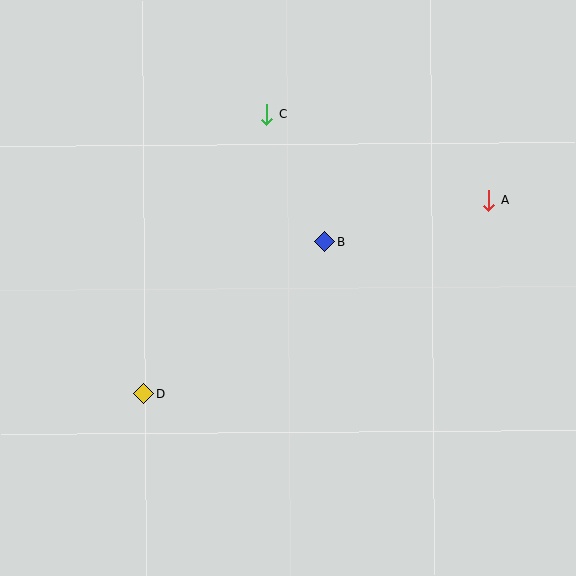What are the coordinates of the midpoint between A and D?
The midpoint between A and D is at (316, 297).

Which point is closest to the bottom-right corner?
Point A is closest to the bottom-right corner.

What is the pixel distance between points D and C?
The distance between D and C is 305 pixels.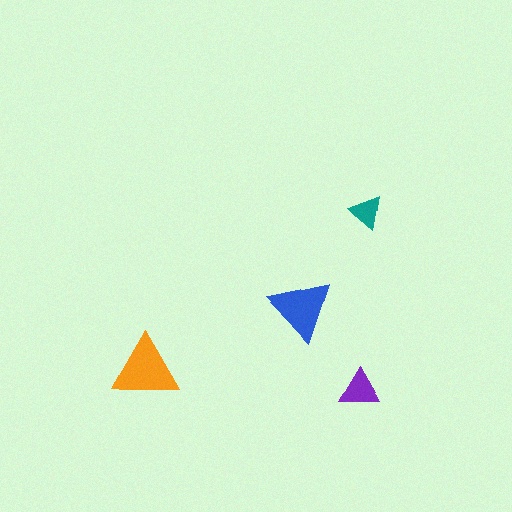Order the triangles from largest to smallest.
the orange one, the blue one, the purple one, the teal one.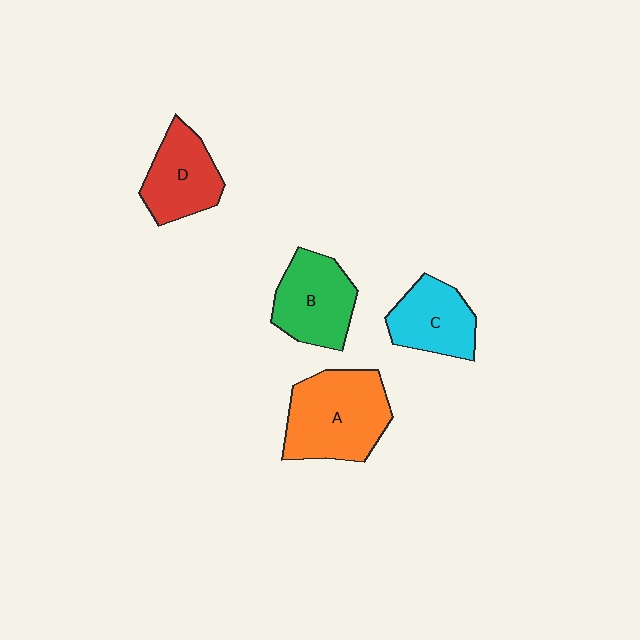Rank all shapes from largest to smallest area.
From largest to smallest: A (orange), B (green), D (red), C (cyan).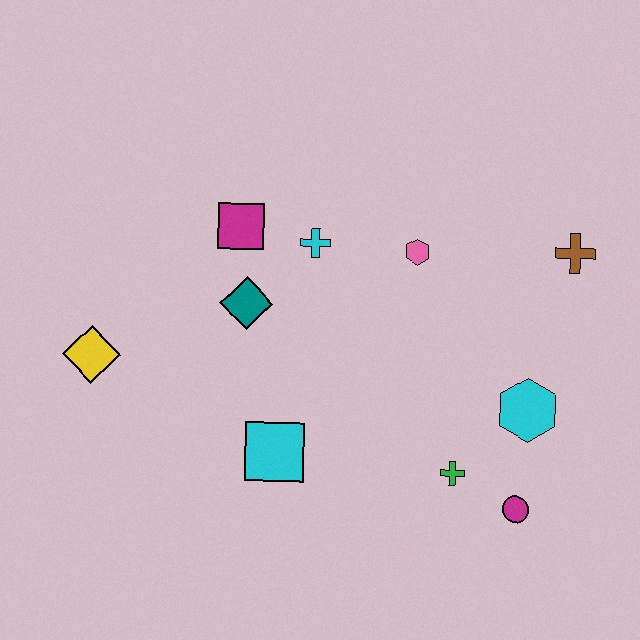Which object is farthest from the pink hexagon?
The yellow diamond is farthest from the pink hexagon.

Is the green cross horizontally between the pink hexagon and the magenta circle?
Yes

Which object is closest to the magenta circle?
The green cross is closest to the magenta circle.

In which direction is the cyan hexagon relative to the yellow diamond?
The cyan hexagon is to the right of the yellow diamond.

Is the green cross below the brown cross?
Yes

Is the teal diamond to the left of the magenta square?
No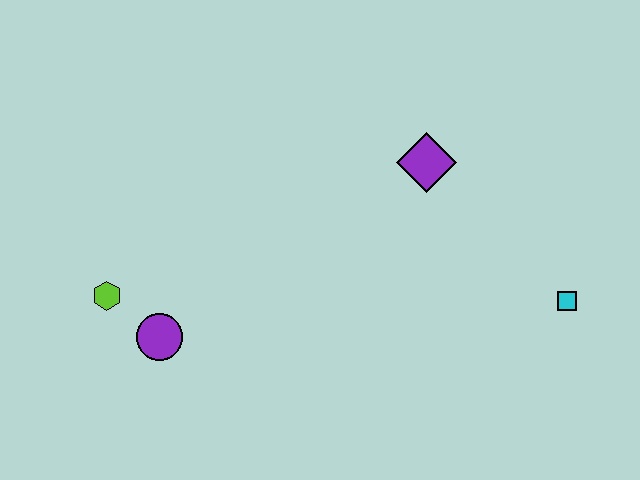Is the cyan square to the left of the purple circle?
No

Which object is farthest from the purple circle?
The cyan square is farthest from the purple circle.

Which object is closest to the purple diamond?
The cyan square is closest to the purple diamond.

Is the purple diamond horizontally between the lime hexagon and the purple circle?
No